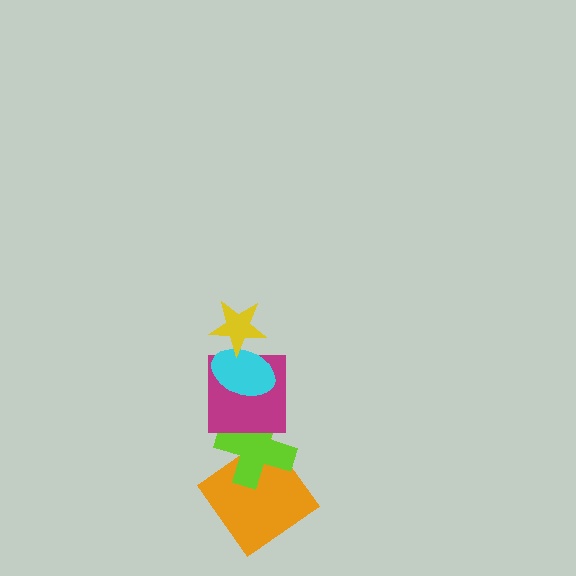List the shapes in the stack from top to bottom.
From top to bottom: the yellow star, the cyan ellipse, the magenta square, the lime cross, the orange diamond.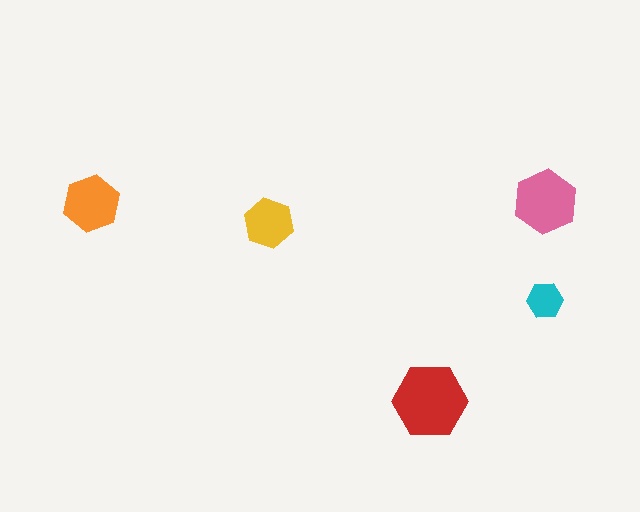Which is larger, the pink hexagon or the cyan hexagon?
The pink one.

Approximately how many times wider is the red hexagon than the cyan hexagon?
About 2 times wider.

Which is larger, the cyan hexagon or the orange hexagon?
The orange one.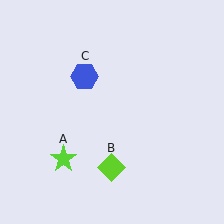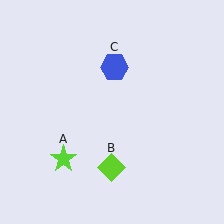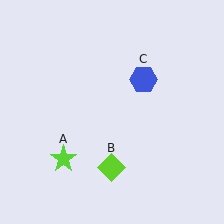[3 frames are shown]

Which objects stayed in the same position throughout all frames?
Lime star (object A) and lime diamond (object B) remained stationary.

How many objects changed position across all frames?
1 object changed position: blue hexagon (object C).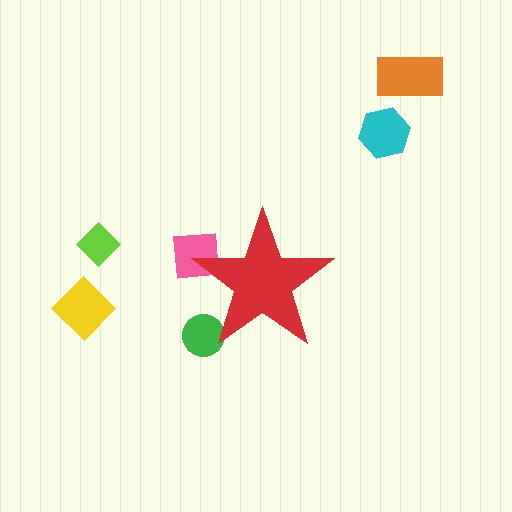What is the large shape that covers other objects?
A red star.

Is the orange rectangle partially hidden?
No, the orange rectangle is fully visible.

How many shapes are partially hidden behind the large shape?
2 shapes are partially hidden.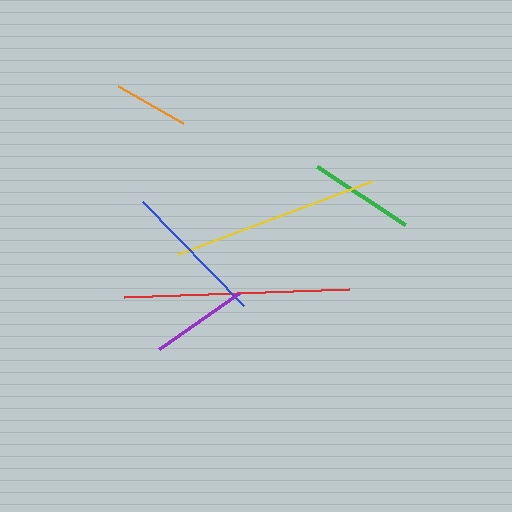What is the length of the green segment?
The green segment is approximately 105 pixels long.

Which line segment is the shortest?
The orange line is the shortest at approximately 75 pixels.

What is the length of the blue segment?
The blue segment is approximately 145 pixels long.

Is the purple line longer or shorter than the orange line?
The purple line is longer than the orange line.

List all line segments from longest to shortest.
From longest to shortest: red, yellow, blue, green, purple, orange.